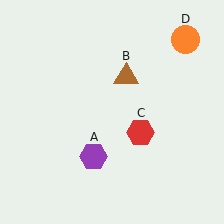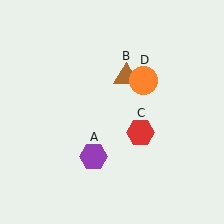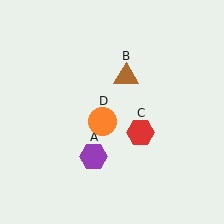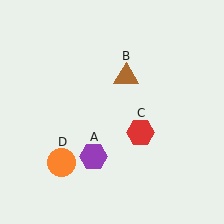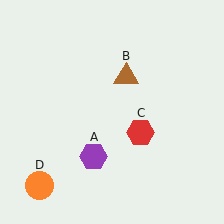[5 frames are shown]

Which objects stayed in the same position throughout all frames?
Purple hexagon (object A) and brown triangle (object B) and red hexagon (object C) remained stationary.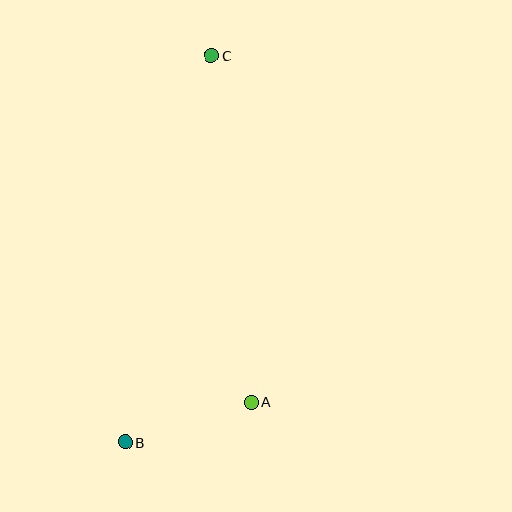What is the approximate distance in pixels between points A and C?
The distance between A and C is approximately 349 pixels.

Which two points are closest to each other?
Points A and B are closest to each other.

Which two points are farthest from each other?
Points B and C are farthest from each other.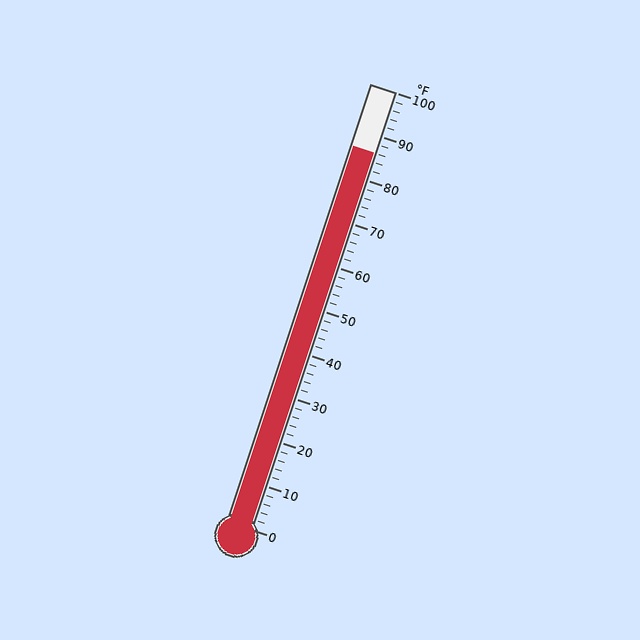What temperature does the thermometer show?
The thermometer shows approximately 86°F.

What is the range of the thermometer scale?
The thermometer scale ranges from 0°F to 100°F.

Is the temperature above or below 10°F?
The temperature is above 10°F.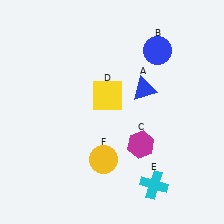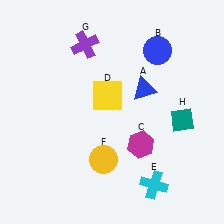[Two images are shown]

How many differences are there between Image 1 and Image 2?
There are 2 differences between the two images.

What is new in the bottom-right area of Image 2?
A teal diamond (H) was added in the bottom-right area of Image 2.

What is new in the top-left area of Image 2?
A purple cross (G) was added in the top-left area of Image 2.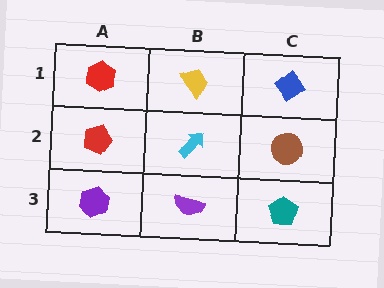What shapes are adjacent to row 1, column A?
A red pentagon (row 2, column A), a yellow trapezoid (row 1, column B).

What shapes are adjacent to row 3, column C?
A brown circle (row 2, column C), a purple semicircle (row 3, column B).